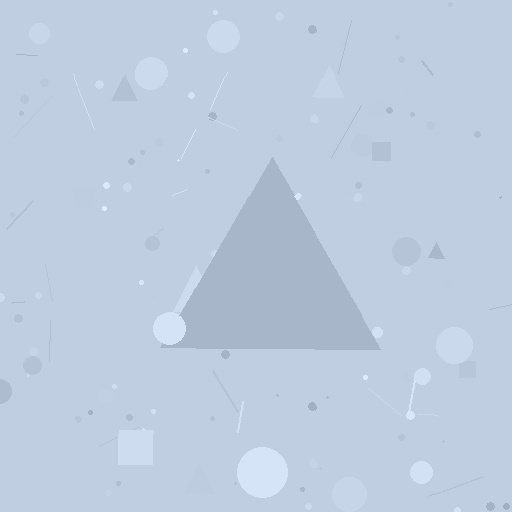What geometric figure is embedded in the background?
A triangle is embedded in the background.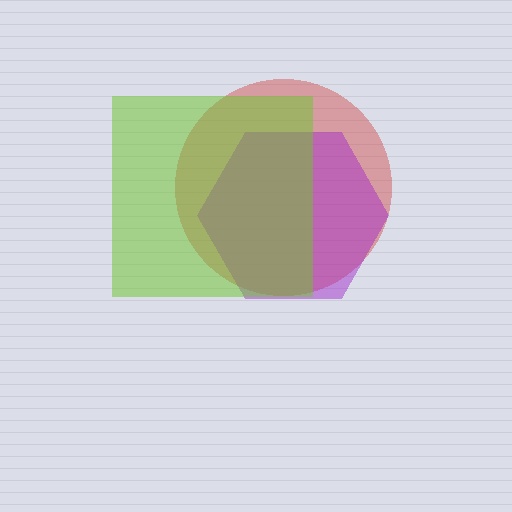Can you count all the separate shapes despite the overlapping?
Yes, there are 3 separate shapes.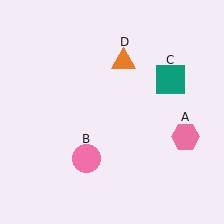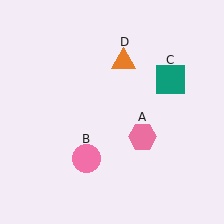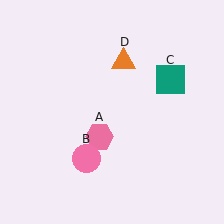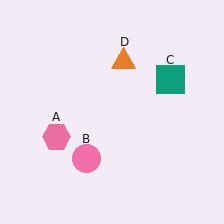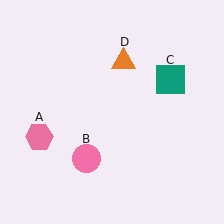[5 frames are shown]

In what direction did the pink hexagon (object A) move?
The pink hexagon (object A) moved left.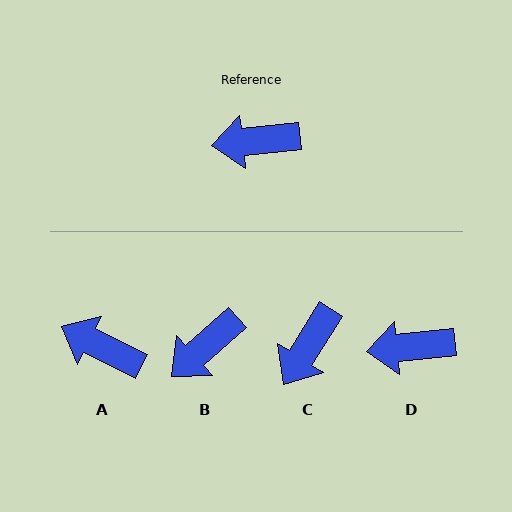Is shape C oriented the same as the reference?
No, it is off by about 52 degrees.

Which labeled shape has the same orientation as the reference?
D.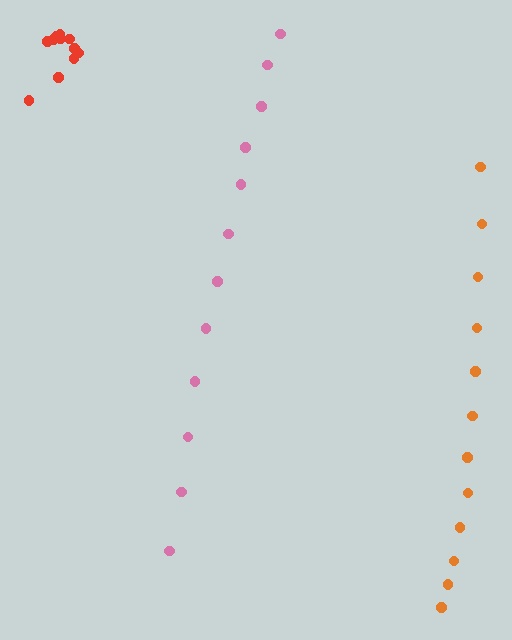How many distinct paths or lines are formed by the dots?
There are 3 distinct paths.